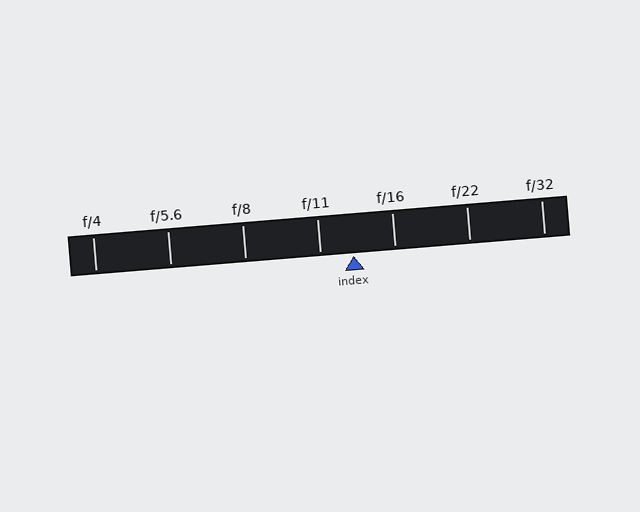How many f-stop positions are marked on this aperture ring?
There are 7 f-stop positions marked.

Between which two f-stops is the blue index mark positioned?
The index mark is between f/11 and f/16.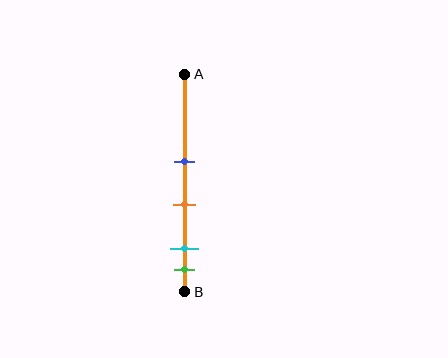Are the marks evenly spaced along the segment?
No, the marks are not evenly spaced.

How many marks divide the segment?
There are 4 marks dividing the segment.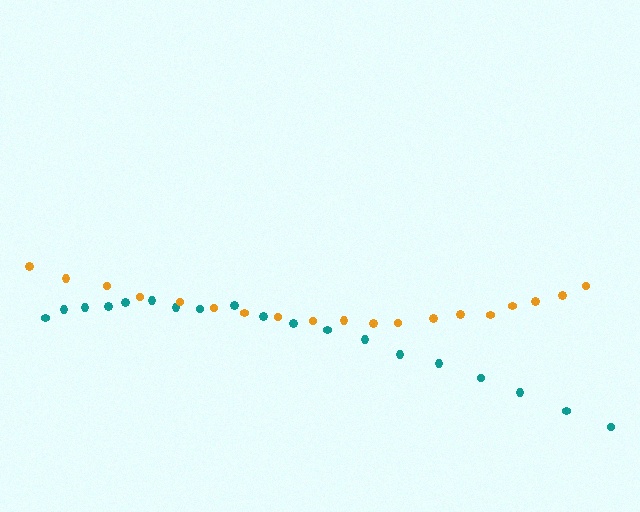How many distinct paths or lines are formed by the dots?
There are 2 distinct paths.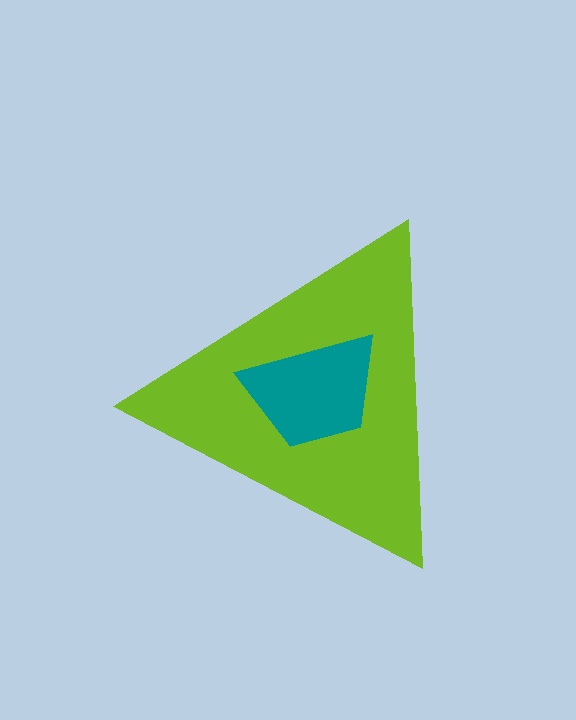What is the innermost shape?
The teal trapezoid.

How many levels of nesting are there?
2.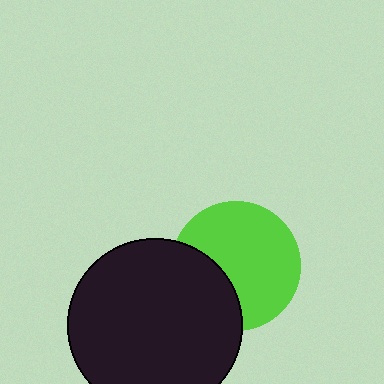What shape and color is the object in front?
The object in front is a black circle.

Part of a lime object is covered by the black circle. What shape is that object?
It is a circle.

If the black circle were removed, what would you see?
You would see the complete lime circle.